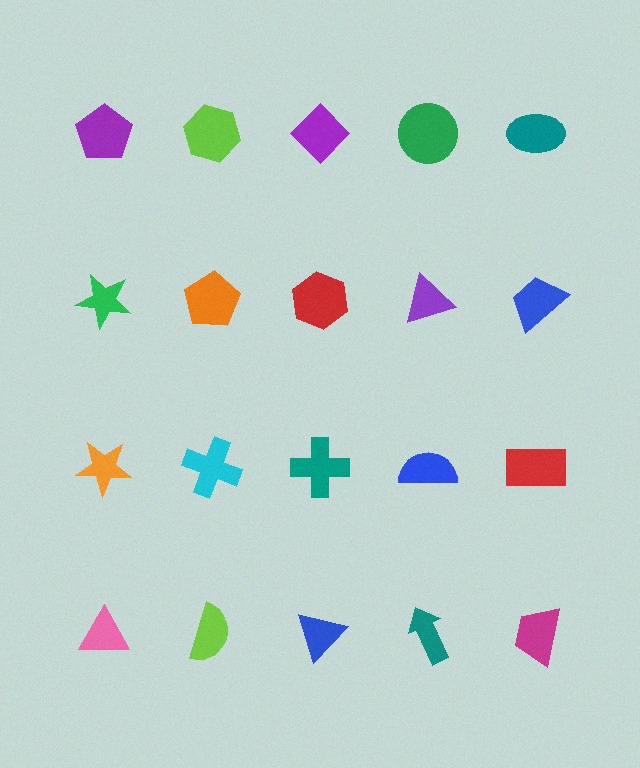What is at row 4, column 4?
A teal arrow.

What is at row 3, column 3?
A teal cross.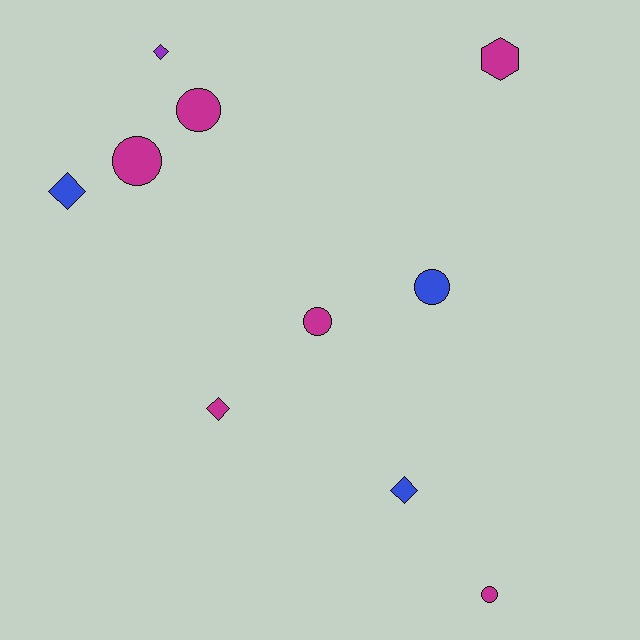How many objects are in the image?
There are 10 objects.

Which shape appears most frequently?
Circle, with 5 objects.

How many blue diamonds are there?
There are 2 blue diamonds.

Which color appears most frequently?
Magenta, with 6 objects.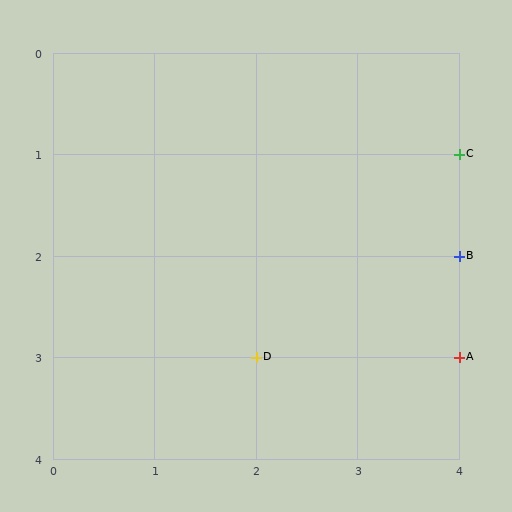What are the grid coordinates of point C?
Point C is at grid coordinates (4, 1).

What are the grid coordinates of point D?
Point D is at grid coordinates (2, 3).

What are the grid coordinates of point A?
Point A is at grid coordinates (4, 3).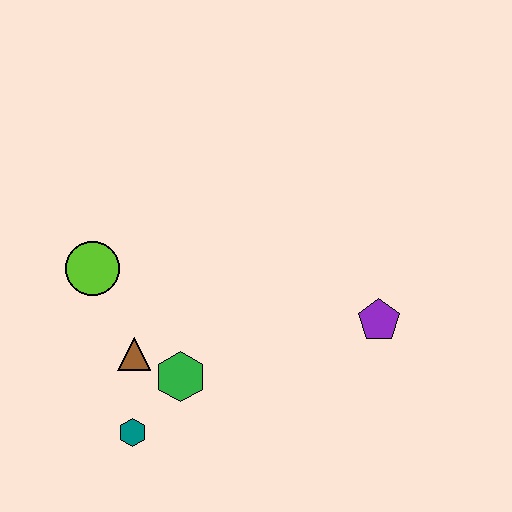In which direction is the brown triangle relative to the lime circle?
The brown triangle is below the lime circle.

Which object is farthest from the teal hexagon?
The purple pentagon is farthest from the teal hexagon.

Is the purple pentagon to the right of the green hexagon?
Yes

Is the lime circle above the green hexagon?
Yes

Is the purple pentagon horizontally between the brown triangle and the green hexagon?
No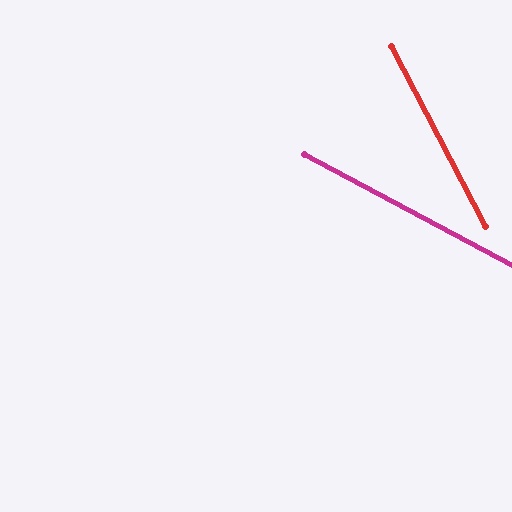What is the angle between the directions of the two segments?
Approximately 34 degrees.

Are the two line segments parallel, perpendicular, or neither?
Neither parallel nor perpendicular — they differ by about 34°.